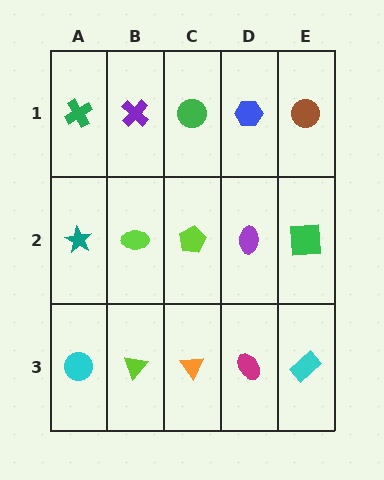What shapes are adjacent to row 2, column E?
A brown circle (row 1, column E), a cyan rectangle (row 3, column E), a purple ellipse (row 2, column D).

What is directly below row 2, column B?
A lime triangle.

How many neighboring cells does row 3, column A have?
2.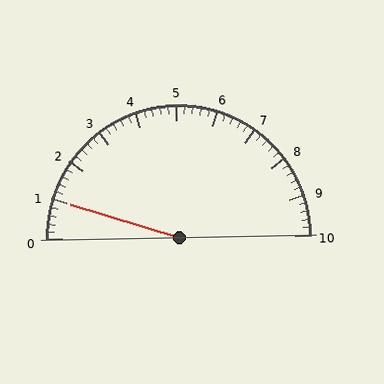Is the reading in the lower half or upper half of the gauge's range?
The reading is in the lower half of the range (0 to 10).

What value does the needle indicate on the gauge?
The needle indicates approximately 1.0.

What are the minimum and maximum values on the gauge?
The gauge ranges from 0 to 10.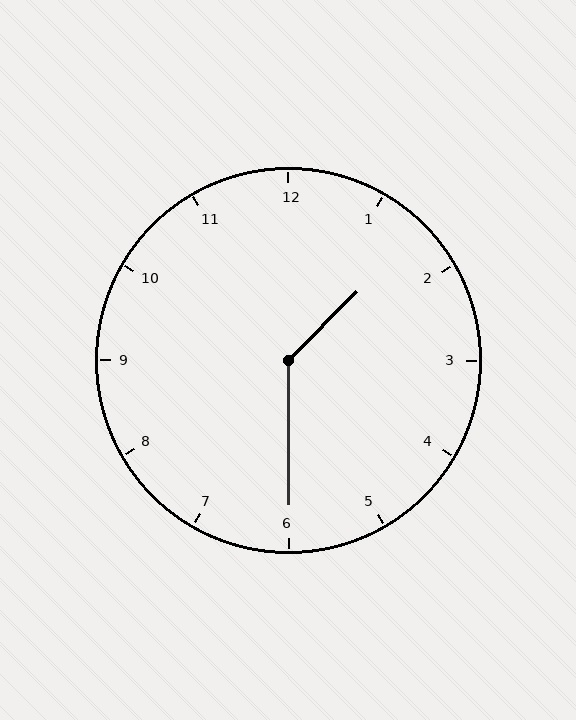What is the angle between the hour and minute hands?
Approximately 135 degrees.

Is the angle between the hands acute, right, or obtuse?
It is obtuse.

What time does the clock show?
1:30.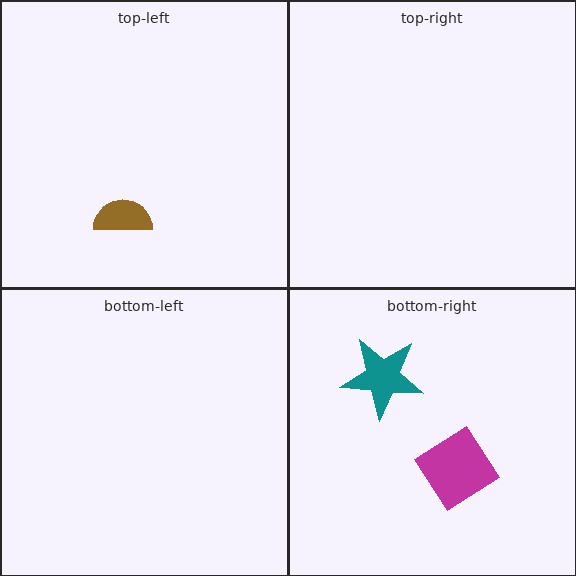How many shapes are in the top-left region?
1.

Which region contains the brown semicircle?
The top-left region.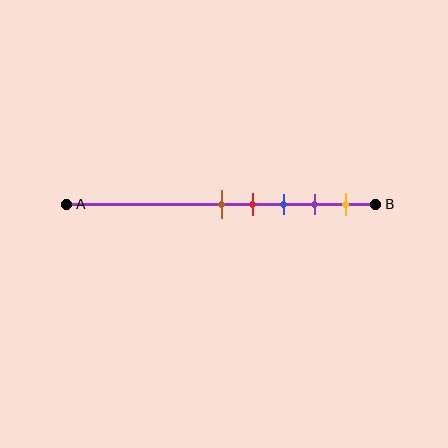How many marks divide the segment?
There are 5 marks dividing the segment.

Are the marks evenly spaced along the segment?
Yes, the marks are approximately evenly spaced.